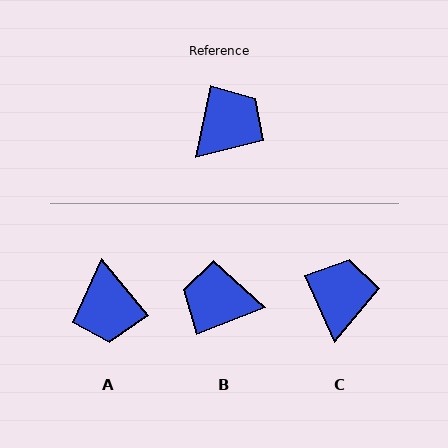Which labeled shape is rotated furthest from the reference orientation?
A, about 128 degrees away.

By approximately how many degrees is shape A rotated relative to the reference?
Approximately 128 degrees clockwise.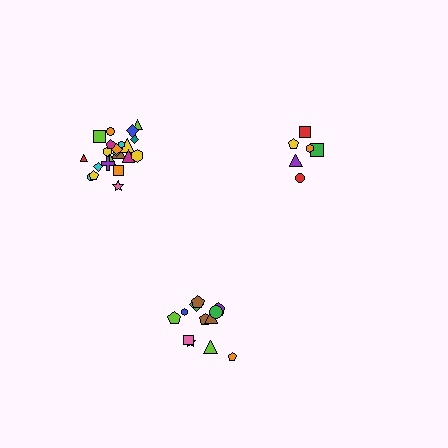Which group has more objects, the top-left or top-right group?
The top-left group.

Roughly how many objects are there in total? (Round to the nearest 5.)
Roughly 40 objects in total.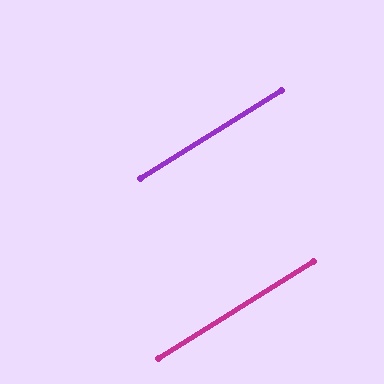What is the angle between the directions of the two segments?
Approximately 0 degrees.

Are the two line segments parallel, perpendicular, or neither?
Parallel — their directions differ by only 0.2°.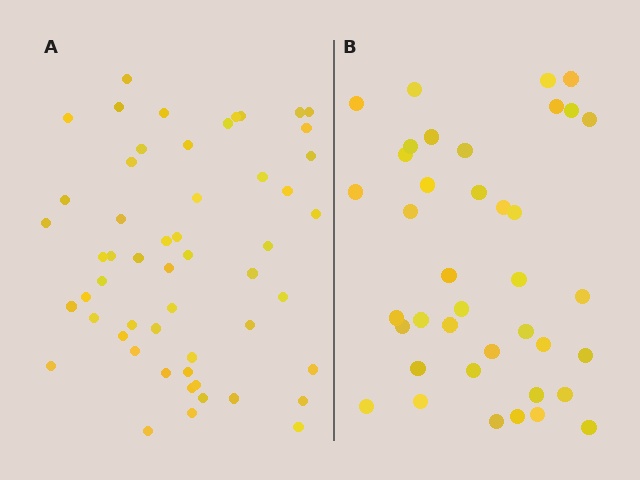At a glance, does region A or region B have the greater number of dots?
Region A (the left region) has more dots.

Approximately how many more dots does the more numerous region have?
Region A has approximately 15 more dots than region B.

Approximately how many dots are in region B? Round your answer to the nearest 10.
About 40 dots. (The exact count is 39, which rounds to 40.)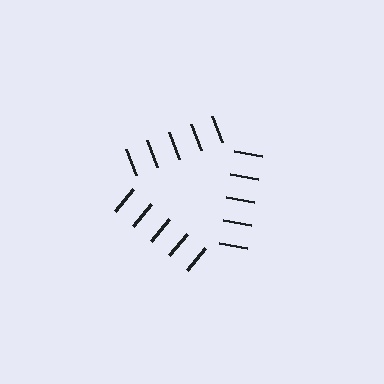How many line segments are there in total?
15 — 5 along each of the 3 edges.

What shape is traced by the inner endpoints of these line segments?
An illusory triangle — the line segments terminate on its edges but no continuous stroke is drawn.